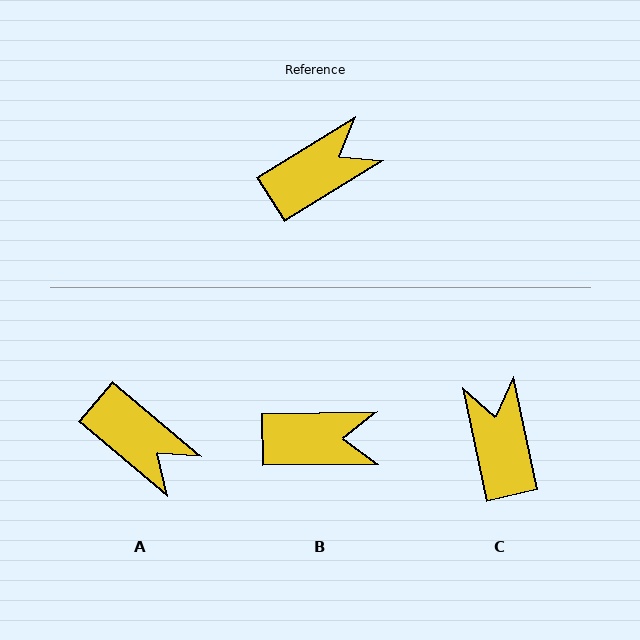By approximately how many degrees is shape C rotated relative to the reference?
Approximately 71 degrees counter-clockwise.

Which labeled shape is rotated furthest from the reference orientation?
A, about 72 degrees away.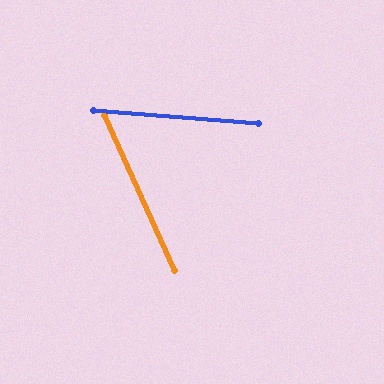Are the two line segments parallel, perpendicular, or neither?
Neither parallel nor perpendicular — they differ by about 61°.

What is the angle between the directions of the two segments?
Approximately 61 degrees.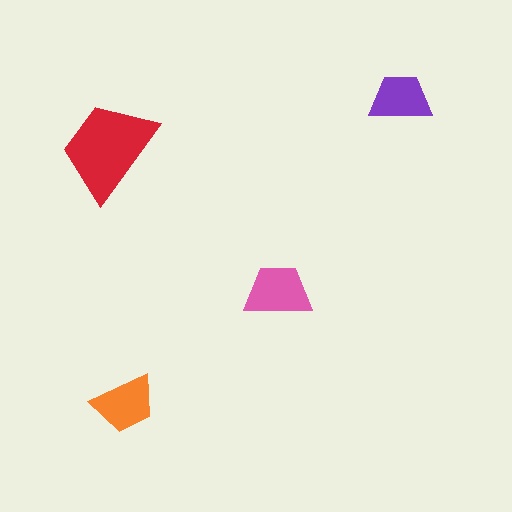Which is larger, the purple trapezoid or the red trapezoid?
The red one.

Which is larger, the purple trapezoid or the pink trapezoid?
The pink one.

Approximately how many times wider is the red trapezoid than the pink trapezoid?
About 1.5 times wider.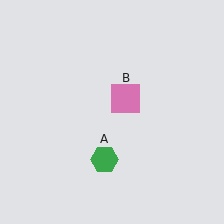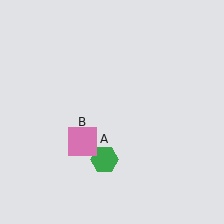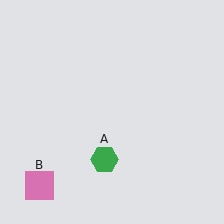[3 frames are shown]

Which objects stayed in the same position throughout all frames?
Green hexagon (object A) remained stationary.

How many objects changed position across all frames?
1 object changed position: pink square (object B).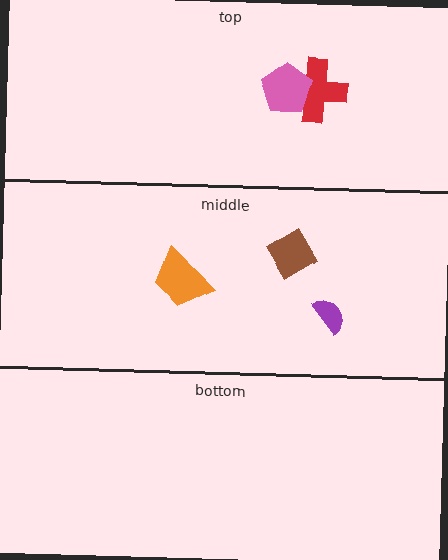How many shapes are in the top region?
2.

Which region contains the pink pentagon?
The top region.